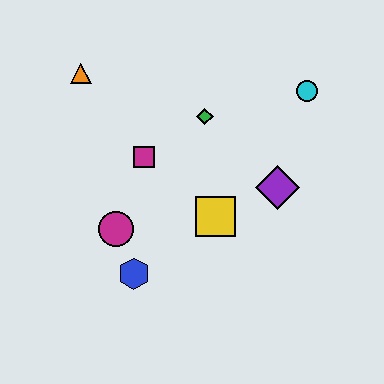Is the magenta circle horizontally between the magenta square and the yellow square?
No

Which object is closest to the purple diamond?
The yellow square is closest to the purple diamond.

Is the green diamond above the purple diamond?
Yes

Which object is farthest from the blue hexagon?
The cyan circle is farthest from the blue hexagon.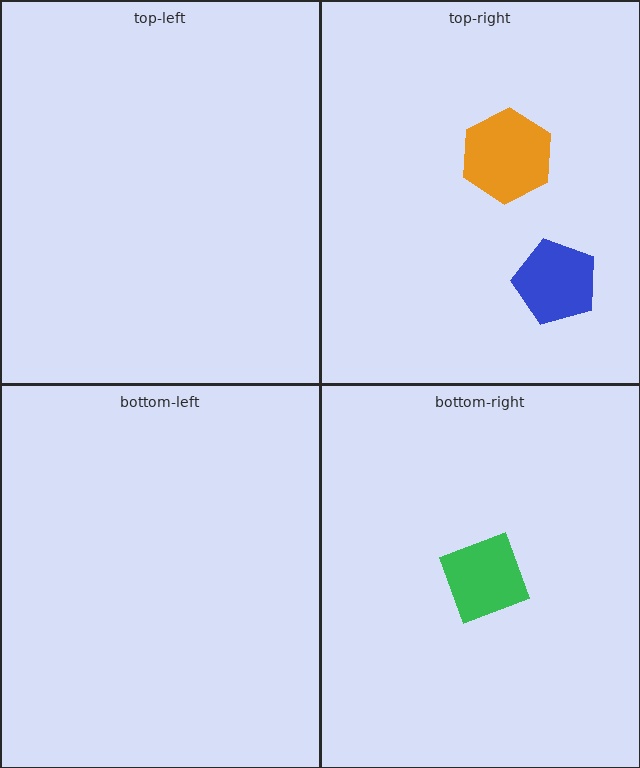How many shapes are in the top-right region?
2.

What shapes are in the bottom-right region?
The green square.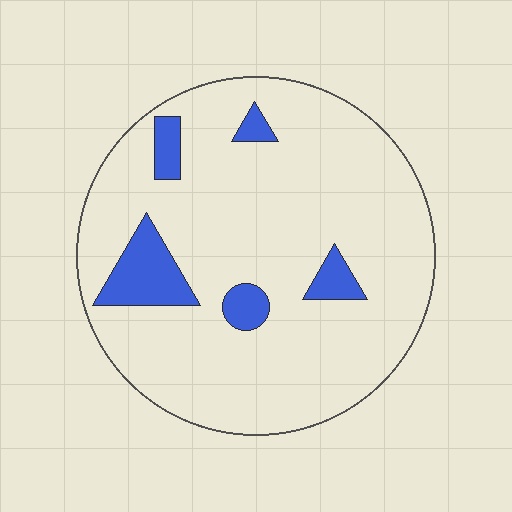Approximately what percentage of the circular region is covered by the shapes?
Approximately 10%.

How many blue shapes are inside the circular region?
5.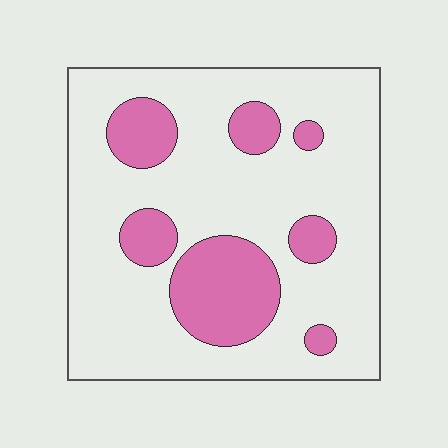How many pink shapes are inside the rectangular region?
7.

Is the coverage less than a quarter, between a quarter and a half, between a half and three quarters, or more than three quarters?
Less than a quarter.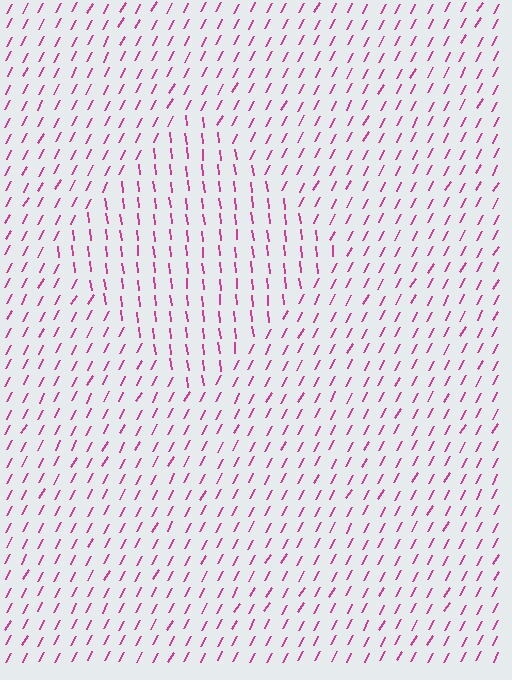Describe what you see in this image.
The image is filled with small magenta line segments. A diamond region in the image has lines oriented differently from the surrounding lines, creating a visible texture boundary.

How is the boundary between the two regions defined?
The boundary is defined purely by a change in line orientation (approximately 35 degrees difference). All lines are the same color and thickness.